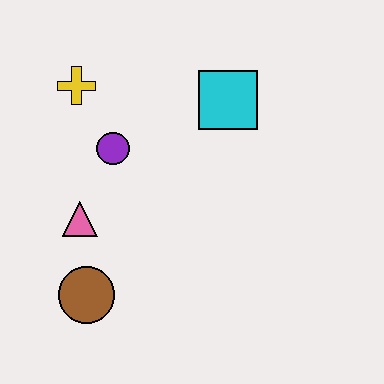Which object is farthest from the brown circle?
The cyan square is farthest from the brown circle.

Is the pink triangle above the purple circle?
No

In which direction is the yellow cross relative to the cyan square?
The yellow cross is to the left of the cyan square.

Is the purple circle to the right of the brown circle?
Yes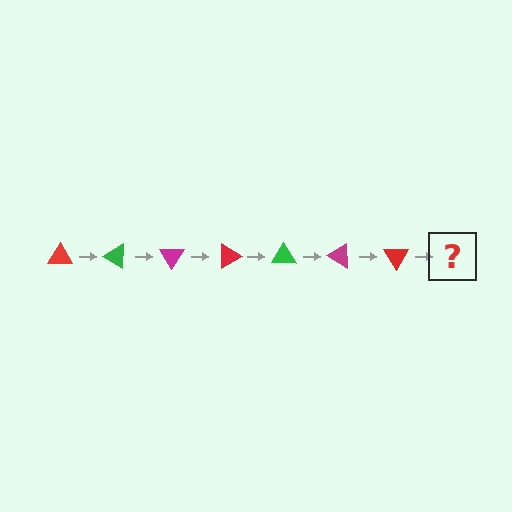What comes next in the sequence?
The next element should be a green triangle, rotated 210 degrees from the start.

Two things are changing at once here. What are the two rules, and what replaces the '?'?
The two rules are that it rotates 30 degrees each step and the color cycles through red, green, and magenta. The '?' should be a green triangle, rotated 210 degrees from the start.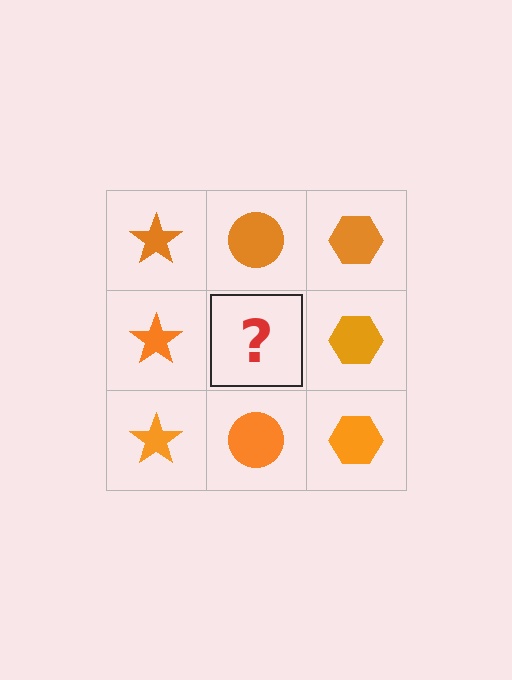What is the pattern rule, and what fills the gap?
The rule is that each column has a consistent shape. The gap should be filled with an orange circle.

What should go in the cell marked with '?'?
The missing cell should contain an orange circle.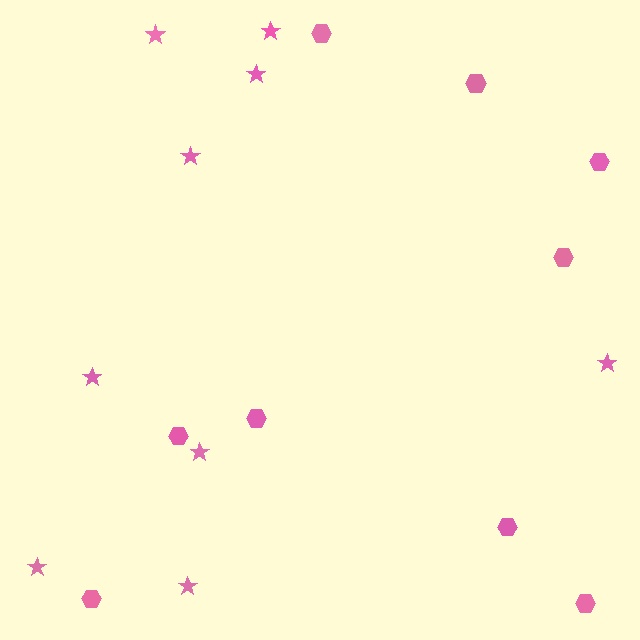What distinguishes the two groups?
There are 2 groups: one group of stars (9) and one group of hexagons (9).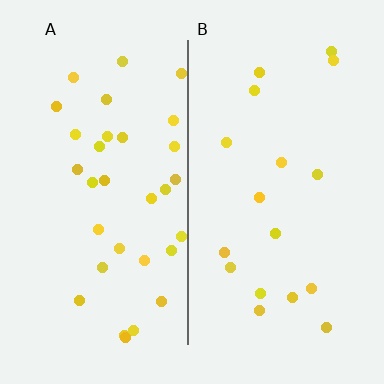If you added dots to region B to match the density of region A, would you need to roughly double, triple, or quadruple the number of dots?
Approximately double.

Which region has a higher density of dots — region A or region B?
A (the left).